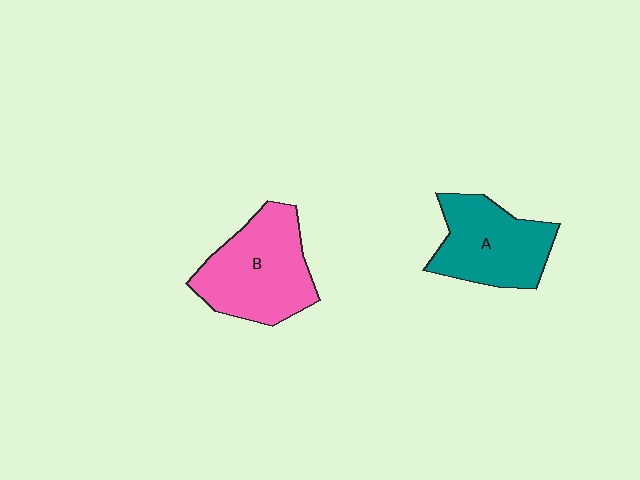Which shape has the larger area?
Shape B (pink).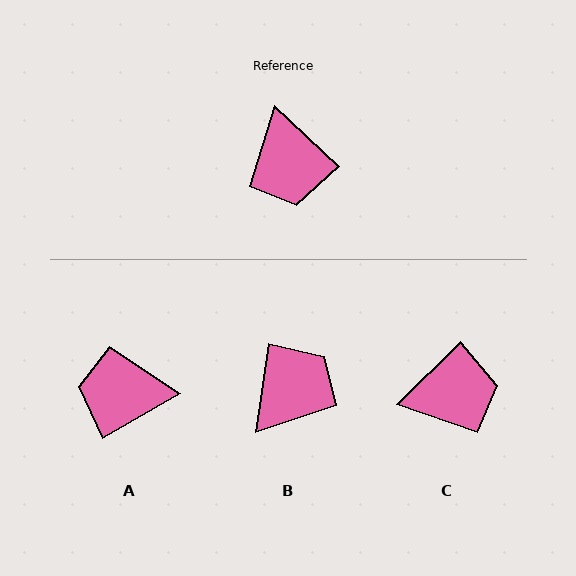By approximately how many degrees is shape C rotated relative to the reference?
Approximately 88 degrees counter-clockwise.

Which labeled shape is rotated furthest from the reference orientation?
B, about 125 degrees away.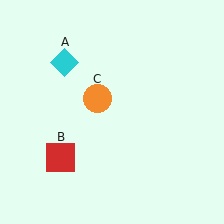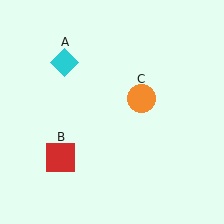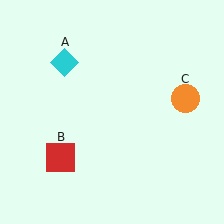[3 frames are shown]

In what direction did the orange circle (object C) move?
The orange circle (object C) moved right.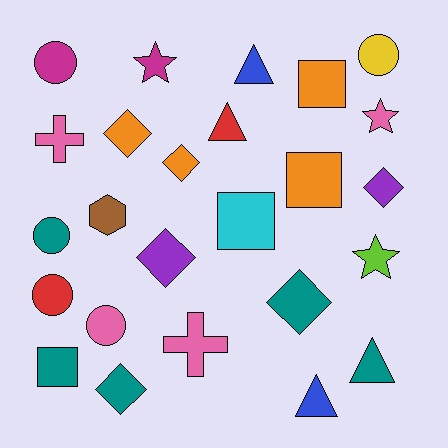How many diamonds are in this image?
There are 6 diamonds.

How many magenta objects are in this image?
There are 2 magenta objects.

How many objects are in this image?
There are 25 objects.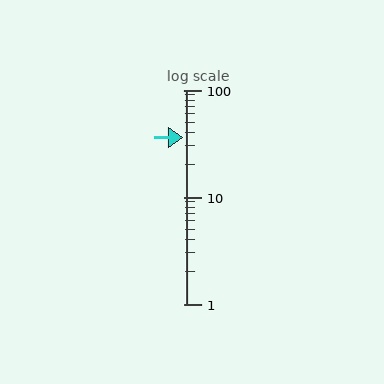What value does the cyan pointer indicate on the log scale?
The pointer indicates approximately 36.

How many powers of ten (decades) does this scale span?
The scale spans 2 decades, from 1 to 100.